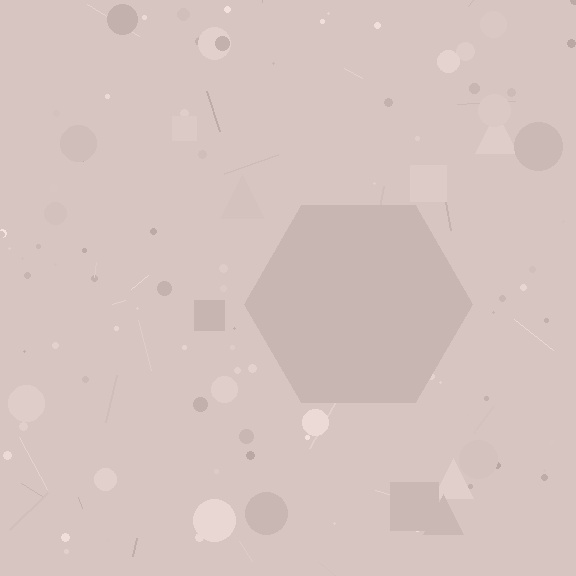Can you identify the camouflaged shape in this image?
The camouflaged shape is a hexagon.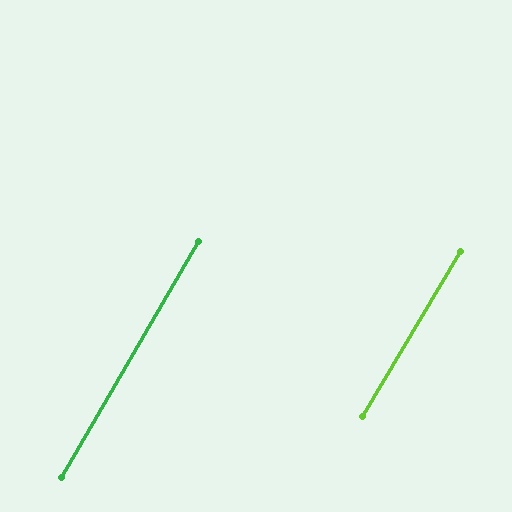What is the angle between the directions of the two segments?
Approximately 1 degree.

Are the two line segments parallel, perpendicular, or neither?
Parallel — their directions differ by only 0.8°.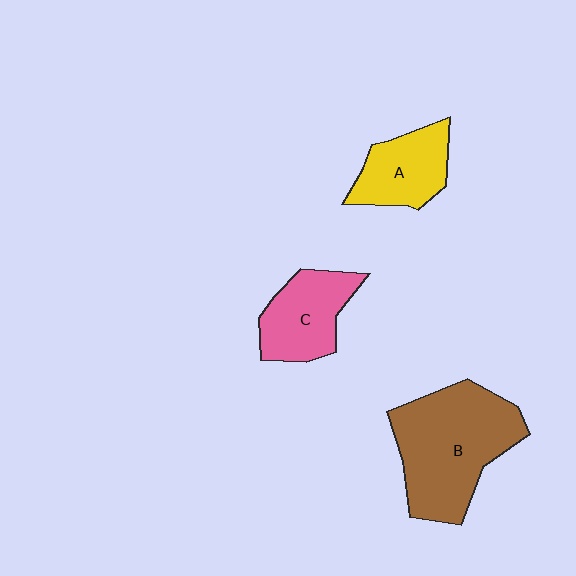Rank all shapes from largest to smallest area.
From largest to smallest: B (brown), C (pink), A (yellow).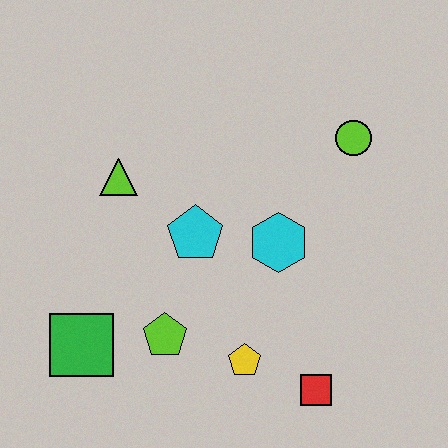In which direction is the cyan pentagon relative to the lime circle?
The cyan pentagon is to the left of the lime circle.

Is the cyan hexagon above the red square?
Yes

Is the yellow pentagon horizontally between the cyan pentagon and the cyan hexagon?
Yes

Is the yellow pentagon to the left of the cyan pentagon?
No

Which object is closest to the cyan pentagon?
The cyan hexagon is closest to the cyan pentagon.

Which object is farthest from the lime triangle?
The red square is farthest from the lime triangle.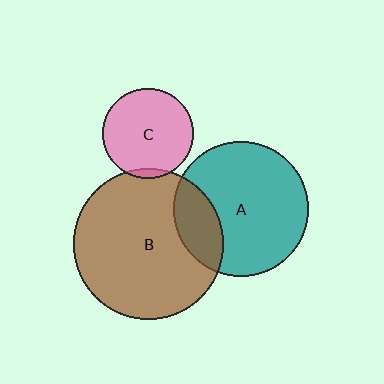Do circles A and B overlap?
Yes.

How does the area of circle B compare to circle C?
Approximately 2.8 times.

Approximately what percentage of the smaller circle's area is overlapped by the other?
Approximately 20%.